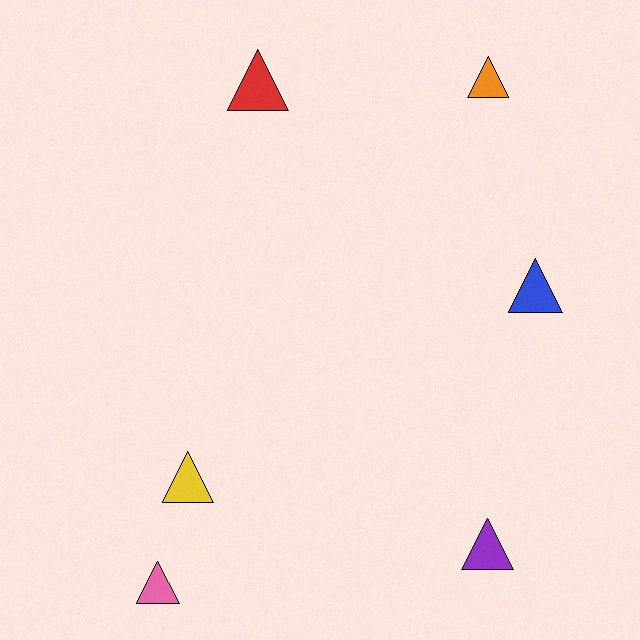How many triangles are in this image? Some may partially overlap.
There are 6 triangles.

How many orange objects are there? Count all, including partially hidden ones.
There is 1 orange object.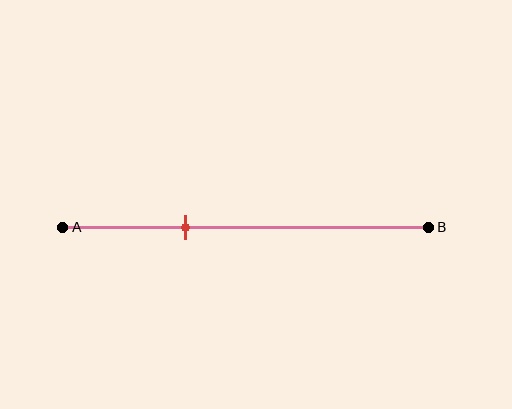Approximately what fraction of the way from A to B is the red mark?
The red mark is approximately 35% of the way from A to B.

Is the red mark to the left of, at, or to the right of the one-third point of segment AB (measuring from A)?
The red mark is approximately at the one-third point of segment AB.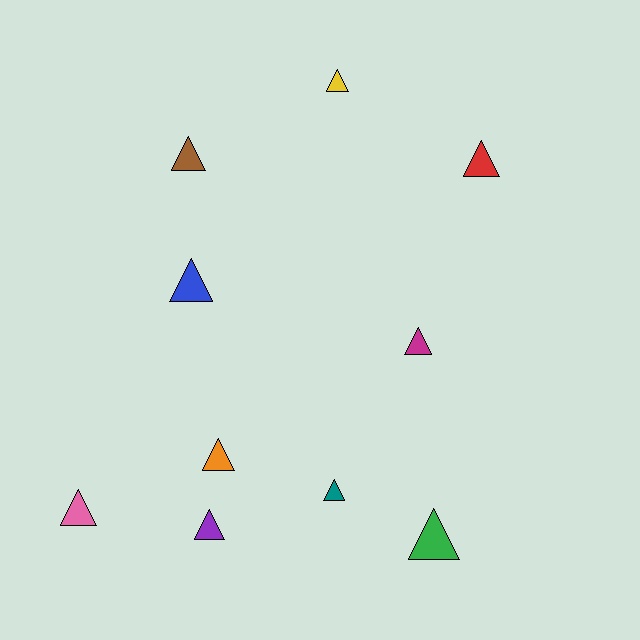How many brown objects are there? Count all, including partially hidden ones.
There is 1 brown object.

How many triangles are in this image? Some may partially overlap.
There are 10 triangles.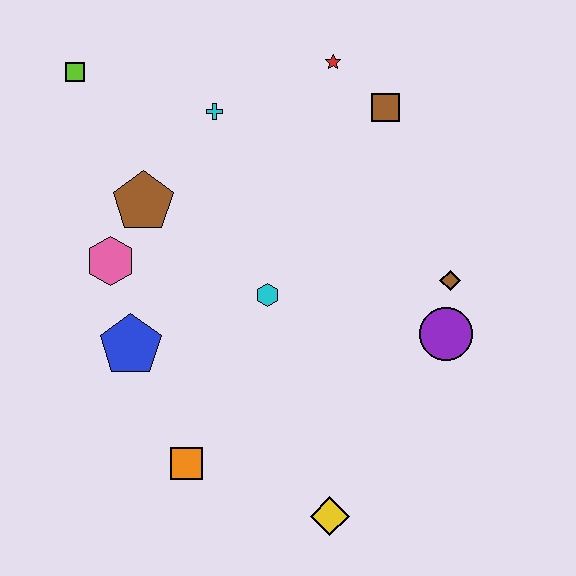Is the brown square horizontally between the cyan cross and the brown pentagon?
No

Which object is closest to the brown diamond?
The purple circle is closest to the brown diamond.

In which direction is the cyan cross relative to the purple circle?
The cyan cross is to the left of the purple circle.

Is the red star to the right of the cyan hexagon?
Yes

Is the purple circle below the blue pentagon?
No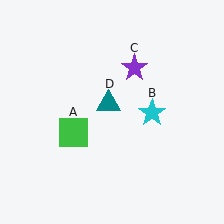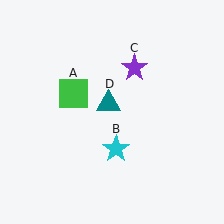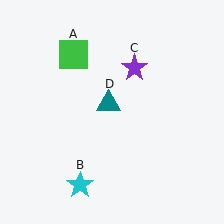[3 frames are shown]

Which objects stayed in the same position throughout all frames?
Purple star (object C) and teal triangle (object D) remained stationary.